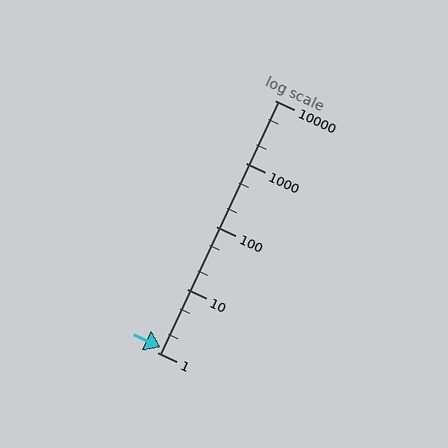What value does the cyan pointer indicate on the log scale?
The pointer indicates approximately 1.2.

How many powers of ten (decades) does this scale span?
The scale spans 4 decades, from 1 to 10000.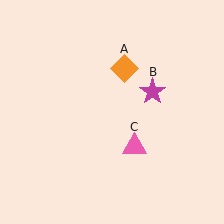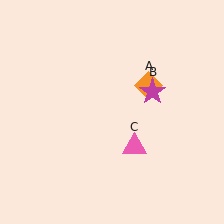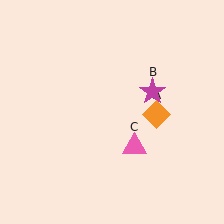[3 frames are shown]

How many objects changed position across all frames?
1 object changed position: orange diamond (object A).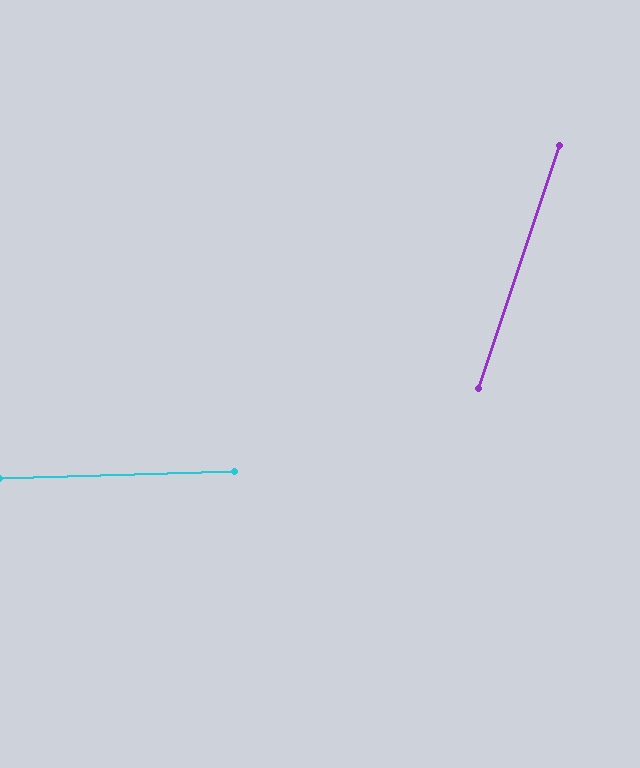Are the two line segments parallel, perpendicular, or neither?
Neither parallel nor perpendicular — they differ by about 70°.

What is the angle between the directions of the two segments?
Approximately 70 degrees.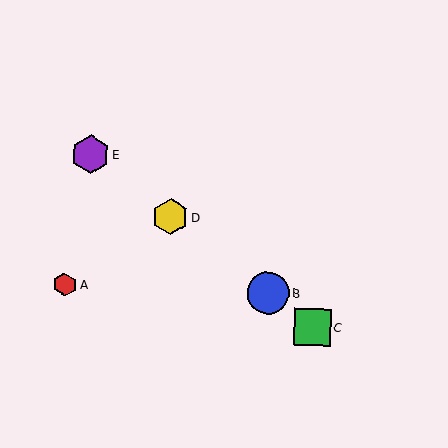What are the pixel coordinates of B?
Object B is at (268, 293).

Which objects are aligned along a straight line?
Objects B, C, D, E are aligned along a straight line.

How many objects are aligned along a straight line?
4 objects (B, C, D, E) are aligned along a straight line.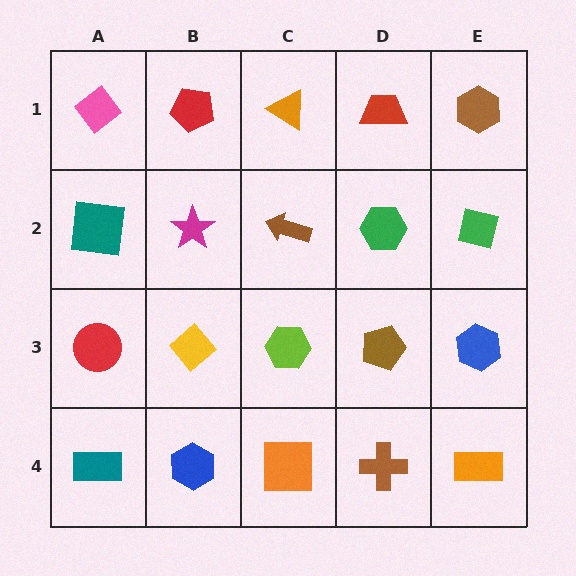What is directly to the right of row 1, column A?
A red pentagon.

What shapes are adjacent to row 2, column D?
A red trapezoid (row 1, column D), a brown pentagon (row 3, column D), a brown arrow (row 2, column C), a green square (row 2, column E).